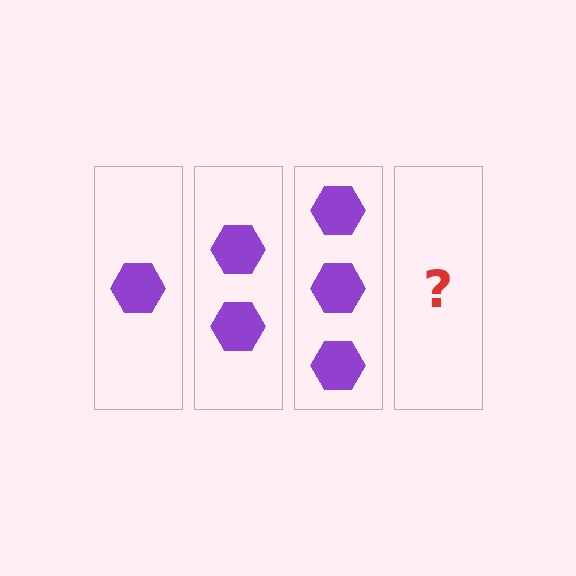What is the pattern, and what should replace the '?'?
The pattern is that each step adds one more hexagon. The '?' should be 4 hexagons.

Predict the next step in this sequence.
The next step is 4 hexagons.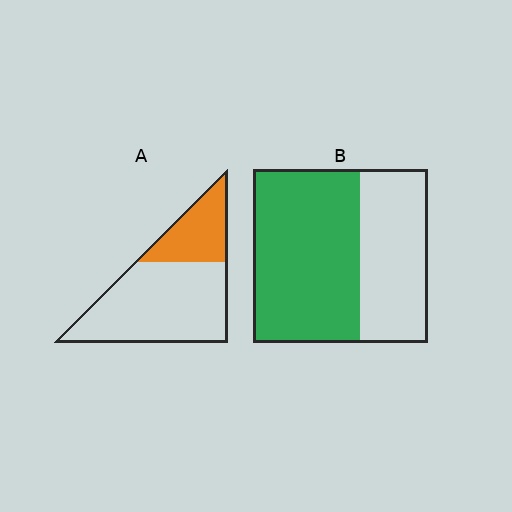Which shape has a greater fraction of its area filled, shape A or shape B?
Shape B.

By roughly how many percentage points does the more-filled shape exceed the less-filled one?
By roughly 30 percentage points (B over A).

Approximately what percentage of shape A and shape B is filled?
A is approximately 30% and B is approximately 60%.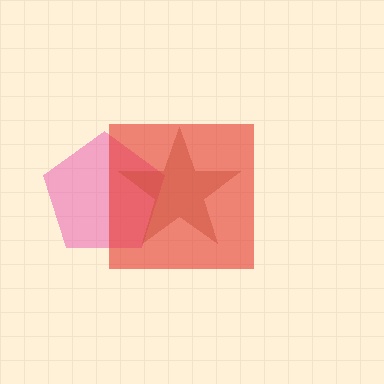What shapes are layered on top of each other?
The layered shapes are: a pink pentagon, a brown star, a red square.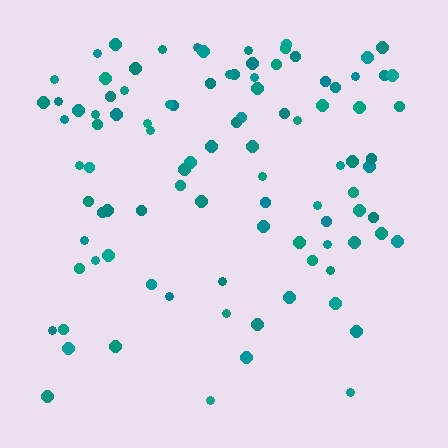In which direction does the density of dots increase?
From bottom to top, with the top side densest.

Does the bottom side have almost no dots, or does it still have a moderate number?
Still a moderate number, just noticeably fewer than the top.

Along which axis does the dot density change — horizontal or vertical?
Vertical.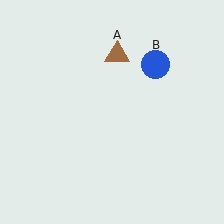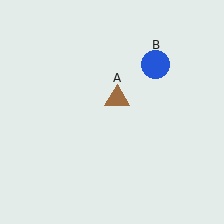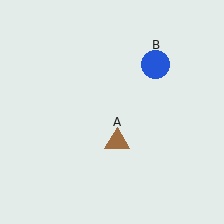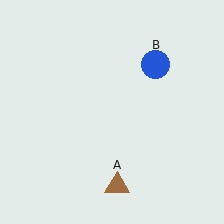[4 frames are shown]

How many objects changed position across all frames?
1 object changed position: brown triangle (object A).